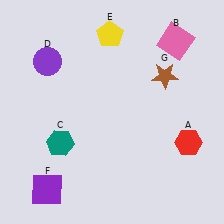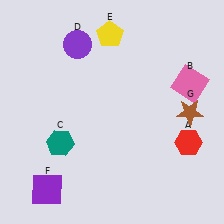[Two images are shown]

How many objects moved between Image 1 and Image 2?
3 objects moved between the two images.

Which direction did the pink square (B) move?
The pink square (B) moved down.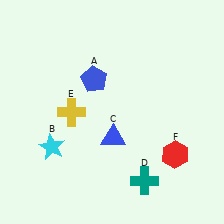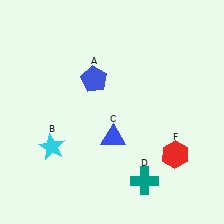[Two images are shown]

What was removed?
The yellow cross (E) was removed in Image 2.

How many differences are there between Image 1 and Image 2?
There is 1 difference between the two images.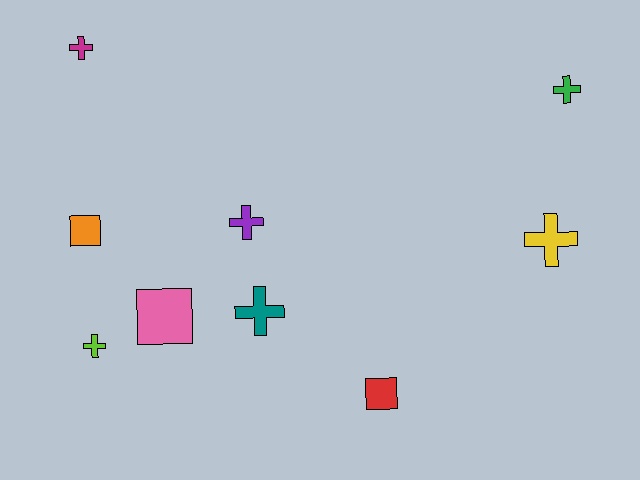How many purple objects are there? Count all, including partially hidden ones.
There is 1 purple object.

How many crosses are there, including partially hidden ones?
There are 6 crosses.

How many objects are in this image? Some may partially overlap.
There are 9 objects.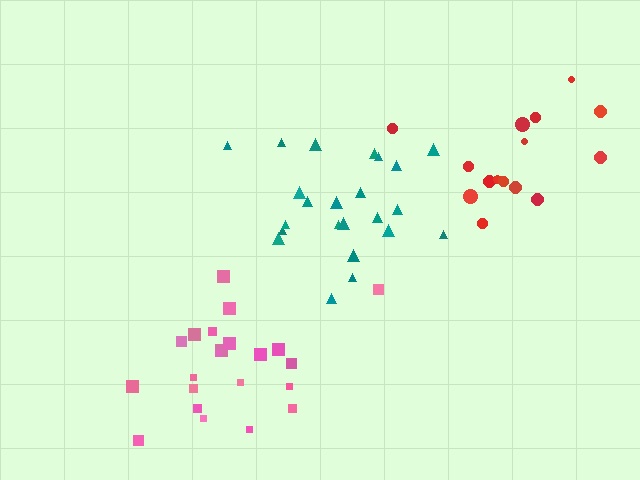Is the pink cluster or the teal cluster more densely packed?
Teal.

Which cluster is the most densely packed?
Teal.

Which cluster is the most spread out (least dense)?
Red.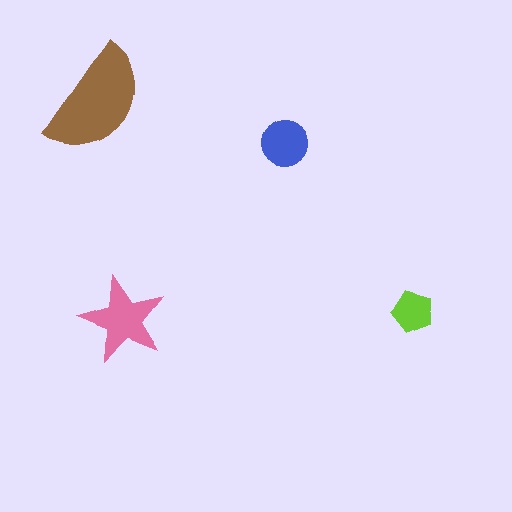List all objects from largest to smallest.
The brown semicircle, the pink star, the blue circle, the lime pentagon.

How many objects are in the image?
There are 4 objects in the image.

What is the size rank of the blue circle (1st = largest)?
3rd.